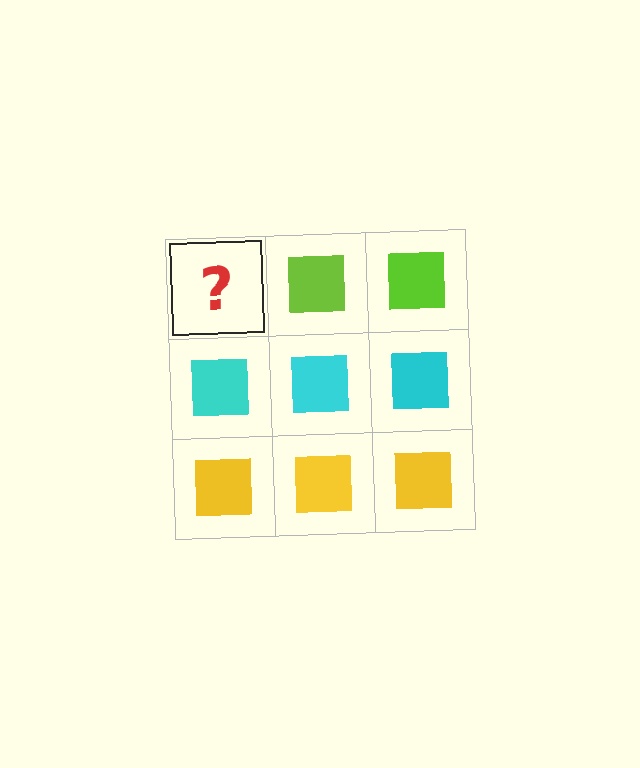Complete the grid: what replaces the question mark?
The question mark should be replaced with a lime square.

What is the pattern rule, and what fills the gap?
The rule is that each row has a consistent color. The gap should be filled with a lime square.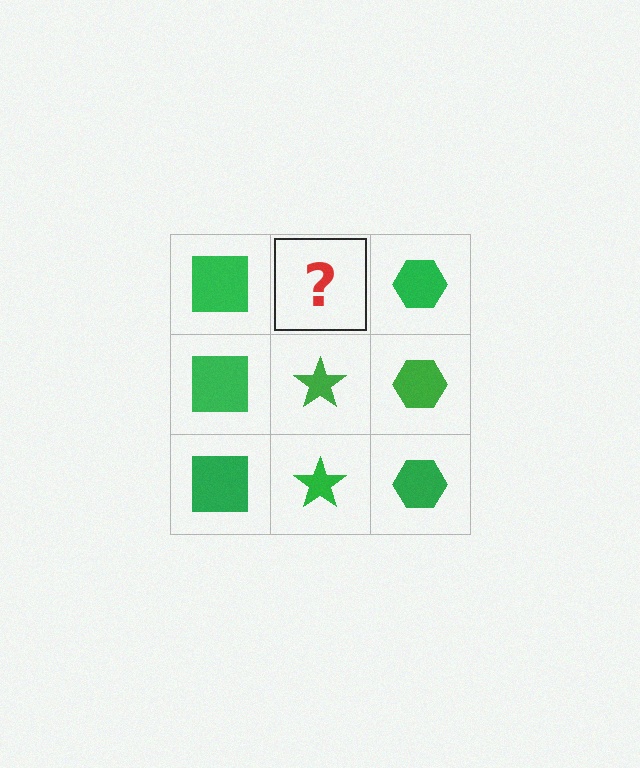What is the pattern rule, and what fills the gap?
The rule is that each column has a consistent shape. The gap should be filled with a green star.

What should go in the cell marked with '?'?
The missing cell should contain a green star.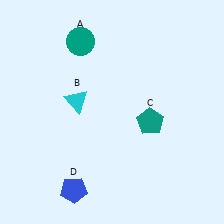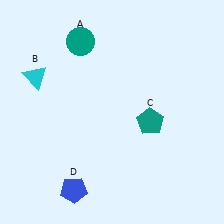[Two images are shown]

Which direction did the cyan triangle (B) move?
The cyan triangle (B) moved left.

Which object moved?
The cyan triangle (B) moved left.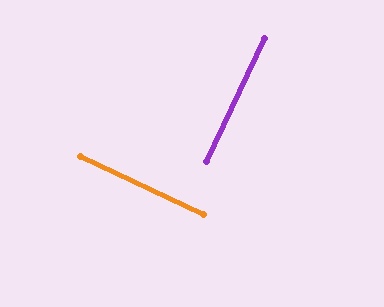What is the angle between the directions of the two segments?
Approximately 90 degrees.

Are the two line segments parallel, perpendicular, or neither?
Perpendicular — they meet at approximately 90°.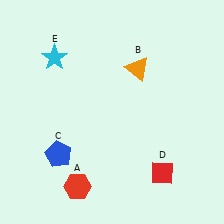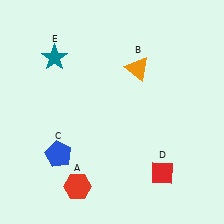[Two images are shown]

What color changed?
The star (E) changed from cyan in Image 1 to teal in Image 2.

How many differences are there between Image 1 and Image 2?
There is 1 difference between the two images.